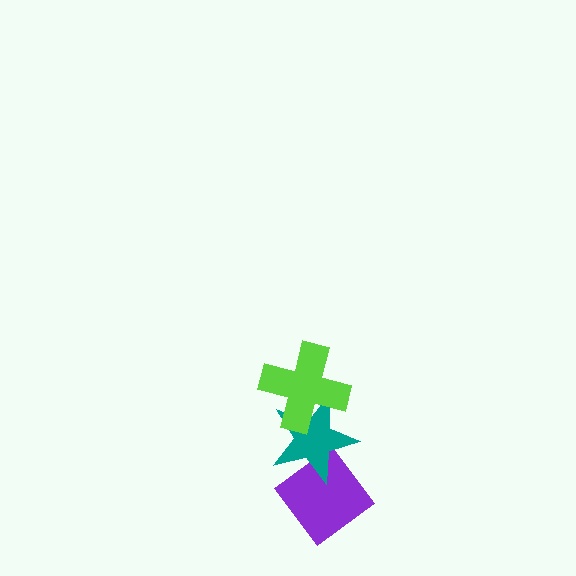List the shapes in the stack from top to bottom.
From top to bottom: the lime cross, the teal star, the purple diamond.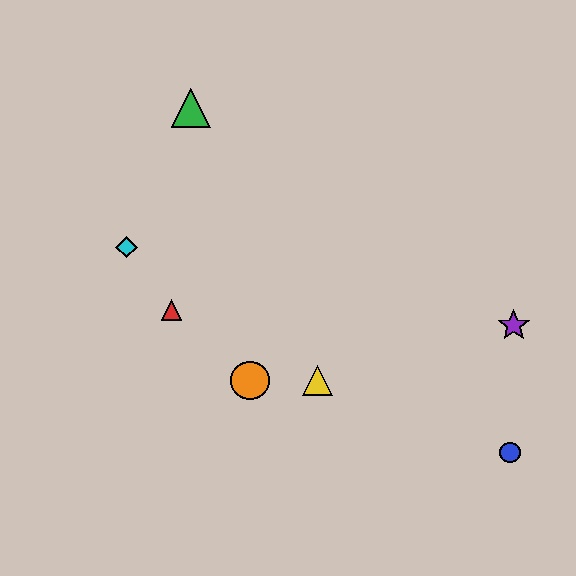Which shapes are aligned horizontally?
The yellow triangle, the orange circle are aligned horizontally.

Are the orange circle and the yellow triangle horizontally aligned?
Yes, both are at y≈380.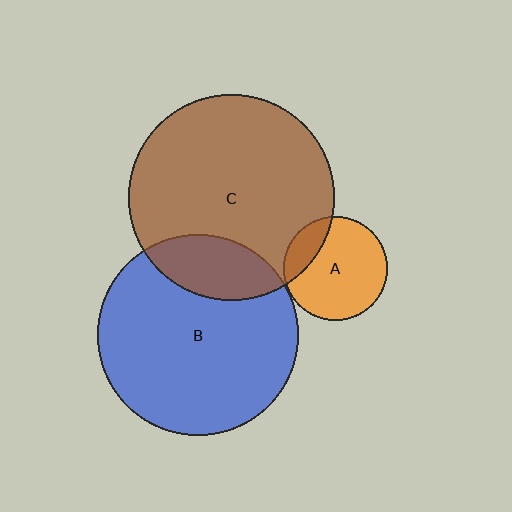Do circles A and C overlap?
Yes.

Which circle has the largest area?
Circle C (brown).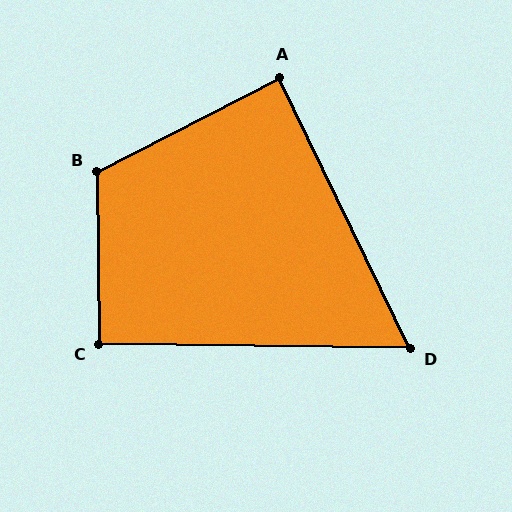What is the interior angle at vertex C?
Approximately 91 degrees (approximately right).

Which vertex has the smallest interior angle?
D, at approximately 63 degrees.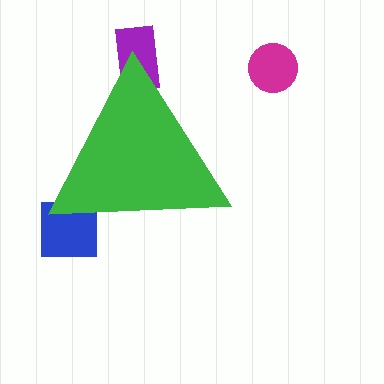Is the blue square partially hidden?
Yes, the blue square is partially hidden behind the green triangle.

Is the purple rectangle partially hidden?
Yes, the purple rectangle is partially hidden behind the green triangle.